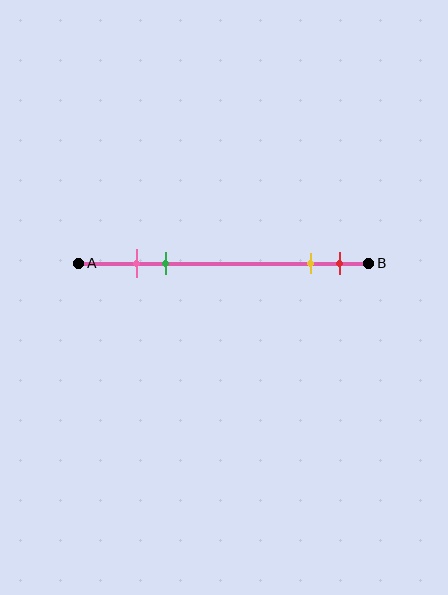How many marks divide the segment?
There are 4 marks dividing the segment.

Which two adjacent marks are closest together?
The pink and green marks are the closest adjacent pair.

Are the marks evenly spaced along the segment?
No, the marks are not evenly spaced.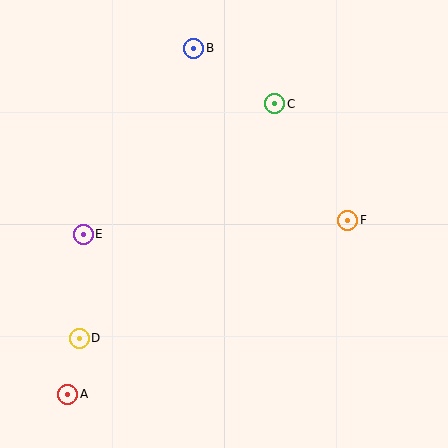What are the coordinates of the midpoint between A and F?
The midpoint between A and F is at (208, 307).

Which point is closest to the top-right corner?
Point C is closest to the top-right corner.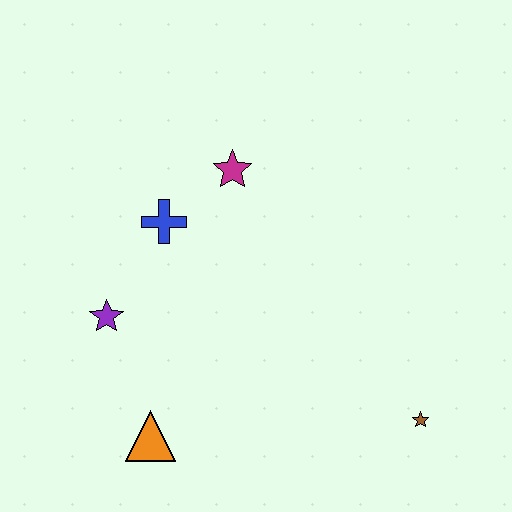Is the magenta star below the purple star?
No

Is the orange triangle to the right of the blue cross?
No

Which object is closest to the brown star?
The orange triangle is closest to the brown star.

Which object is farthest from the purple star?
The brown star is farthest from the purple star.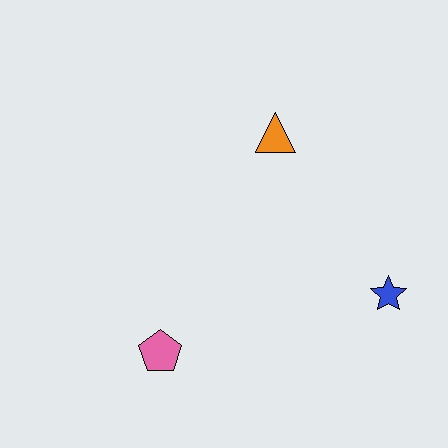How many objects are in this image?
There are 3 objects.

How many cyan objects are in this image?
There are no cyan objects.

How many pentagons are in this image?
There is 1 pentagon.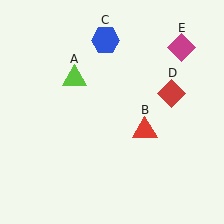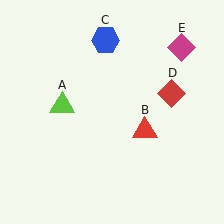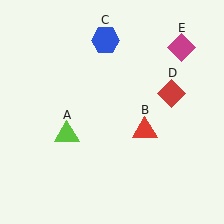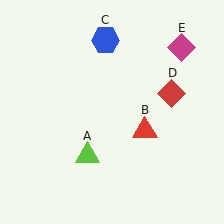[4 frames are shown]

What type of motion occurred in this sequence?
The lime triangle (object A) rotated counterclockwise around the center of the scene.